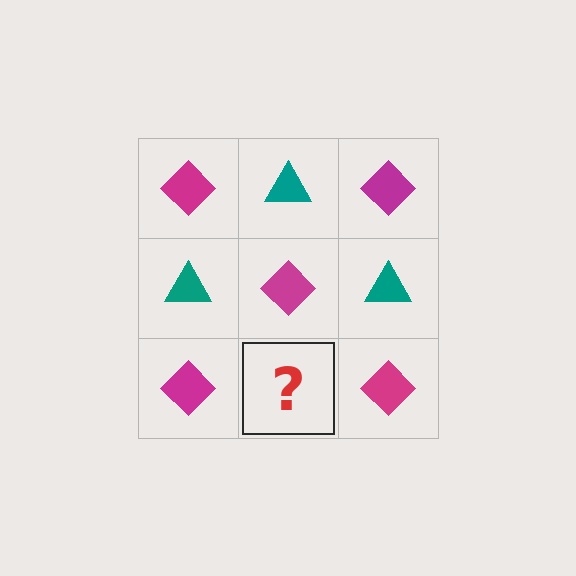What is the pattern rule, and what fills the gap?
The rule is that it alternates magenta diamond and teal triangle in a checkerboard pattern. The gap should be filled with a teal triangle.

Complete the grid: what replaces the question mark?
The question mark should be replaced with a teal triangle.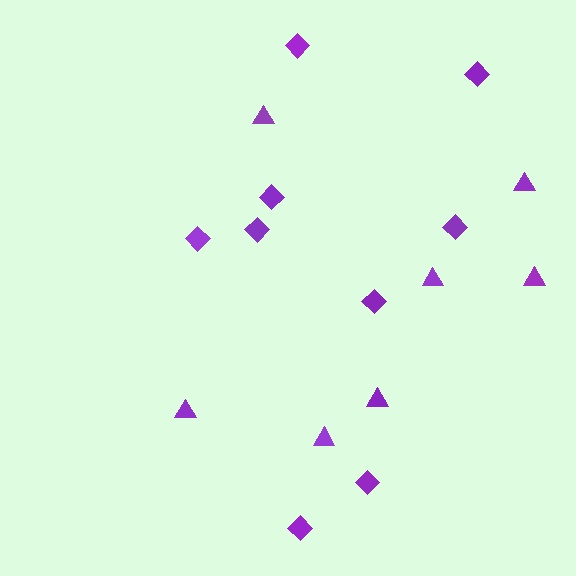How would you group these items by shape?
There are 2 groups: one group of triangles (7) and one group of diamonds (9).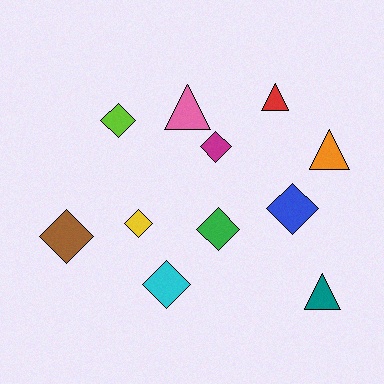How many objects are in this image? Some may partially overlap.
There are 11 objects.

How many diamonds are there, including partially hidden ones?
There are 7 diamonds.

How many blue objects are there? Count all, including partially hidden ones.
There is 1 blue object.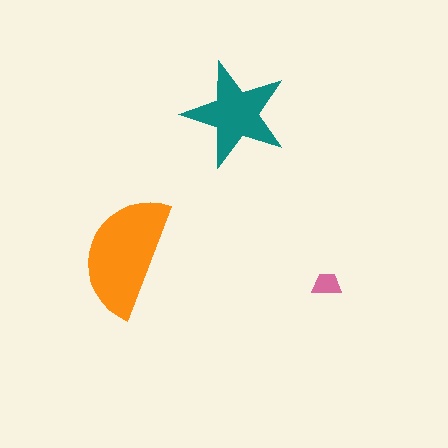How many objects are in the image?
There are 3 objects in the image.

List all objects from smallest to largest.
The pink trapezoid, the teal star, the orange semicircle.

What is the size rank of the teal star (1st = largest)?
2nd.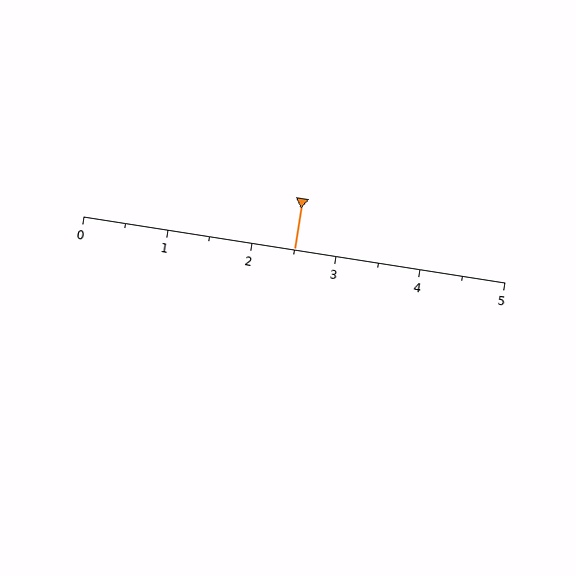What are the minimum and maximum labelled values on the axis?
The axis runs from 0 to 5.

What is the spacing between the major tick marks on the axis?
The major ticks are spaced 1 apart.